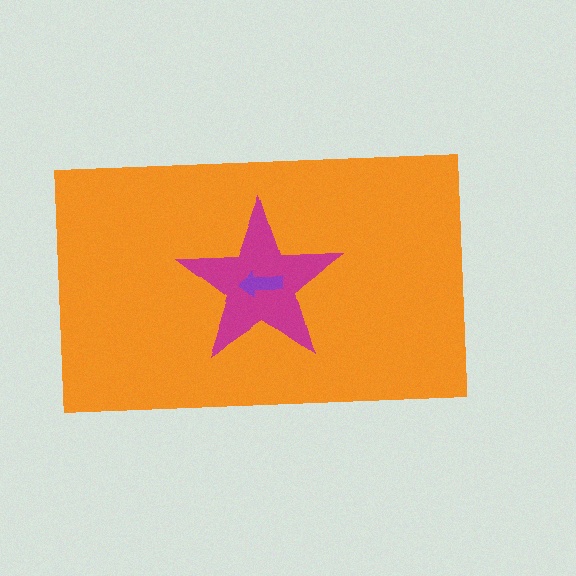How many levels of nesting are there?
3.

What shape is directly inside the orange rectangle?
The magenta star.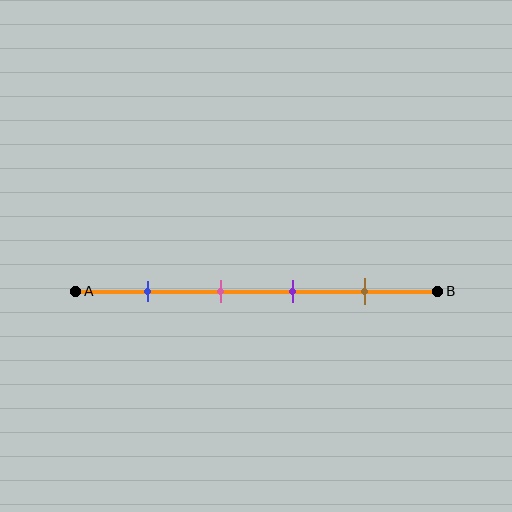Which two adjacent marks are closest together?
The pink and purple marks are the closest adjacent pair.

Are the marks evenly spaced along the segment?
Yes, the marks are approximately evenly spaced.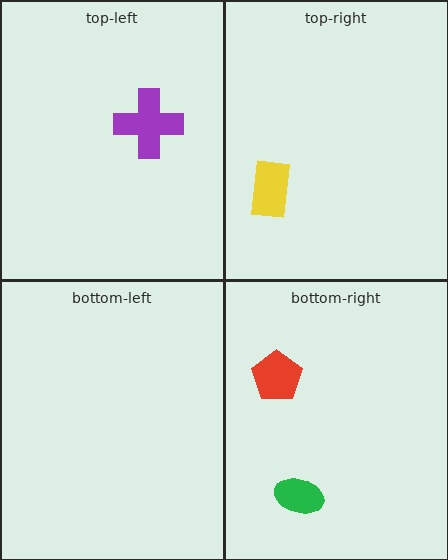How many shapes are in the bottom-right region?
2.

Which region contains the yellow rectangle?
The top-right region.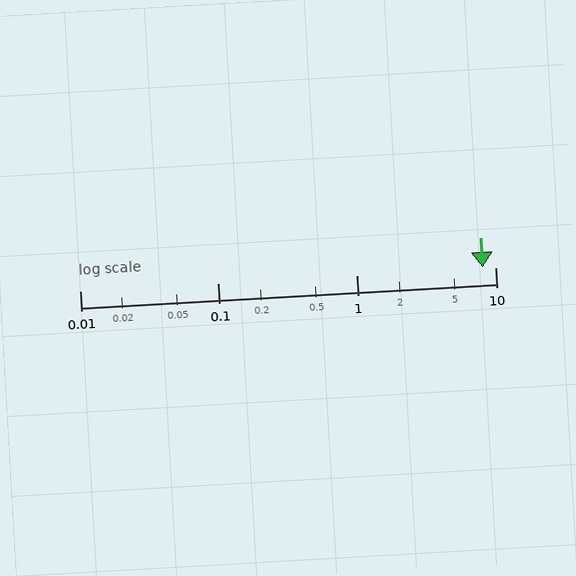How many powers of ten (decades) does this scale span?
The scale spans 3 decades, from 0.01 to 10.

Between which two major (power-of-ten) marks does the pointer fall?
The pointer is between 1 and 10.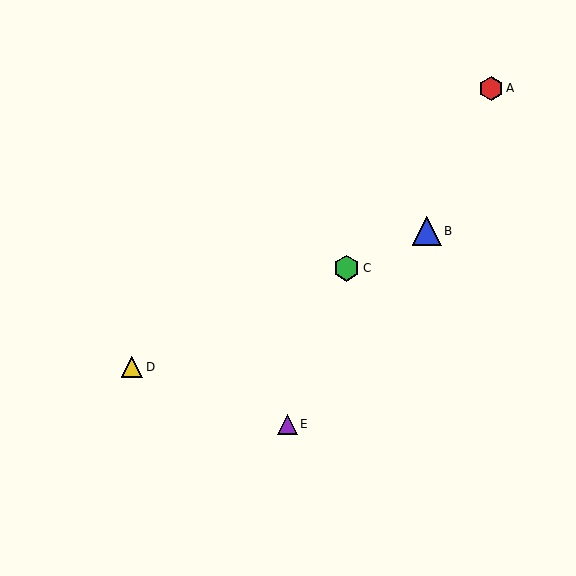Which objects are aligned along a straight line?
Objects B, C, D are aligned along a straight line.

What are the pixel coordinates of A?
Object A is at (491, 88).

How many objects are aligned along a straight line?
3 objects (B, C, D) are aligned along a straight line.